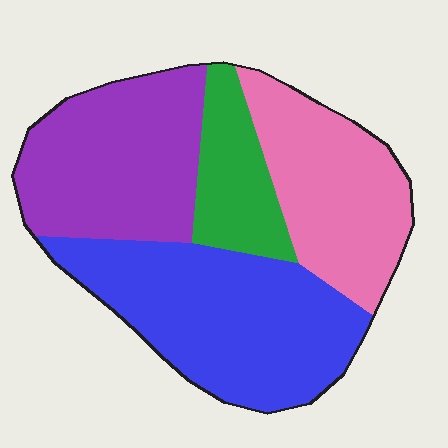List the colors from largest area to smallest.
From largest to smallest: blue, purple, pink, green.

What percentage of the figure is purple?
Purple covers around 30% of the figure.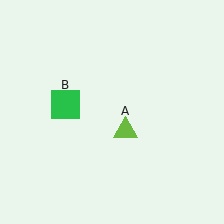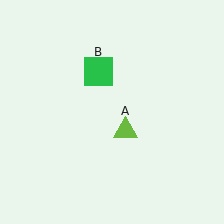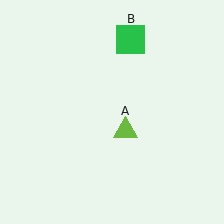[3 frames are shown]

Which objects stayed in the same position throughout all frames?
Lime triangle (object A) remained stationary.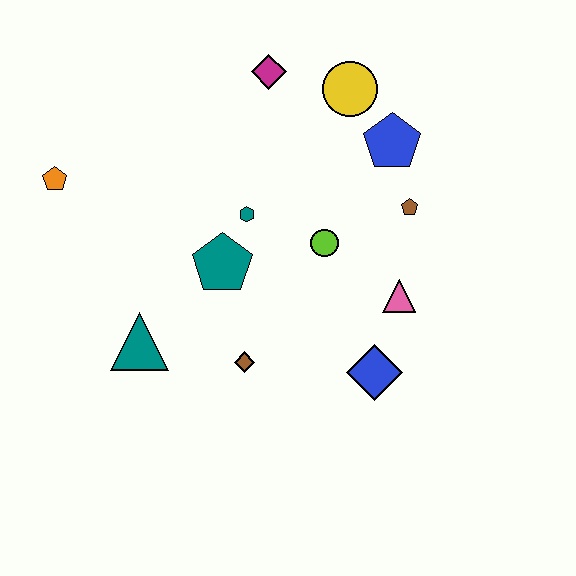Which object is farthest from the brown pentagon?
The orange pentagon is farthest from the brown pentagon.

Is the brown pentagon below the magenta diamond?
Yes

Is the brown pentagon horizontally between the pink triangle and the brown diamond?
No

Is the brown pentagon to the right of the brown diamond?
Yes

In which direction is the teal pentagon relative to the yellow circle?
The teal pentagon is below the yellow circle.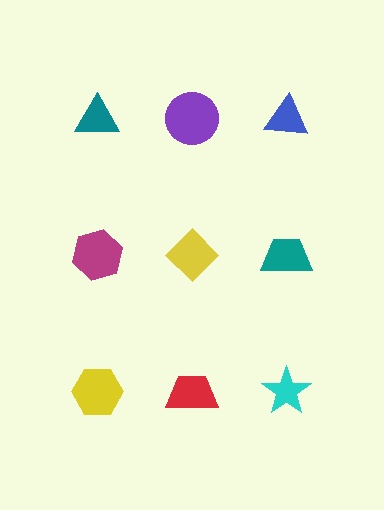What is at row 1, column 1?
A teal triangle.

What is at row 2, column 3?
A teal trapezoid.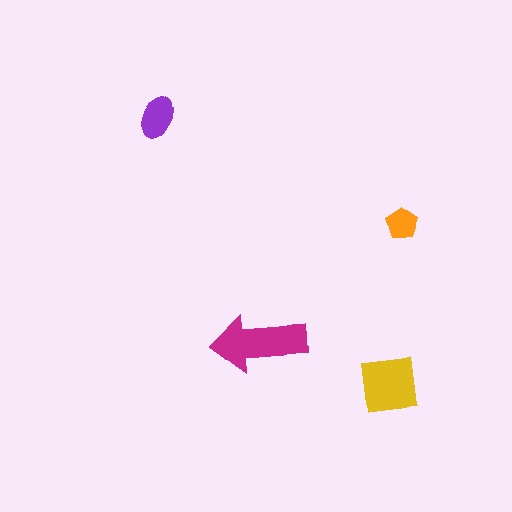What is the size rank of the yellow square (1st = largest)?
2nd.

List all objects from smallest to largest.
The orange pentagon, the purple ellipse, the yellow square, the magenta arrow.